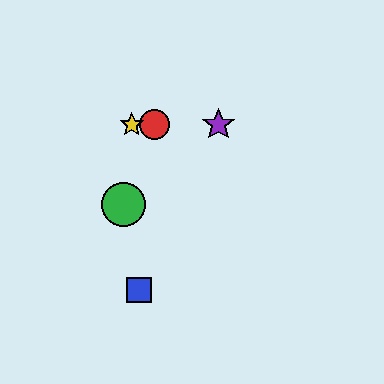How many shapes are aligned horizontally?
3 shapes (the red circle, the yellow star, the purple star) are aligned horizontally.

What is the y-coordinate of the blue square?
The blue square is at y≈290.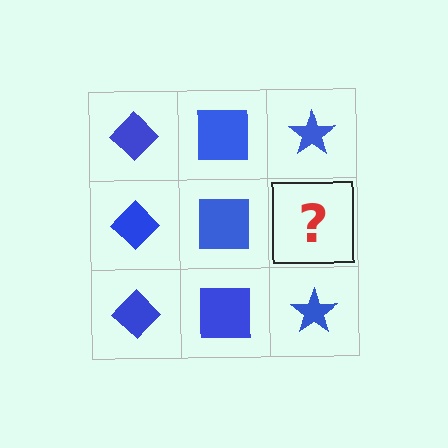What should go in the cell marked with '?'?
The missing cell should contain a blue star.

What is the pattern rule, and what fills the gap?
The rule is that each column has a consistent shape. The gap should be filled with a blue star.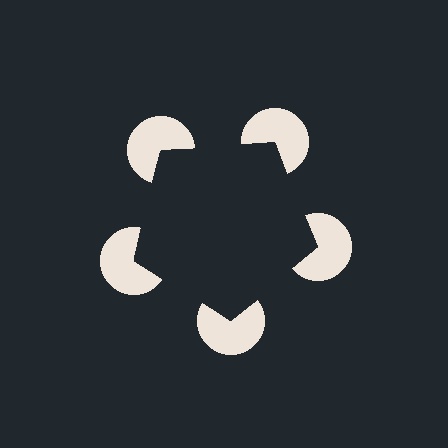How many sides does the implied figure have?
5 sides.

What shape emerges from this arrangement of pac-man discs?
An illusory pentagon — its edges are inferred from the aligned wedge cuts in the pac-man discs, not physically drawn.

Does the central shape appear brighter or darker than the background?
It typically appears slightly darker than the background, even though no actual brightness change is drawn.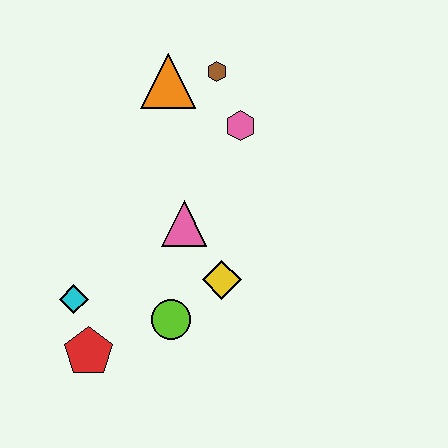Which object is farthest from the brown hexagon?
The red pentagon is farthest from the brown hexagon.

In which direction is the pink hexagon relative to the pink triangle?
The pink hexagon is above the pink triangle.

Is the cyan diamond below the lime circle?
No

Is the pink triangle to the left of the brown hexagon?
Yes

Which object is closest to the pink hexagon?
The brown hexagon is closest to the pink hexagon.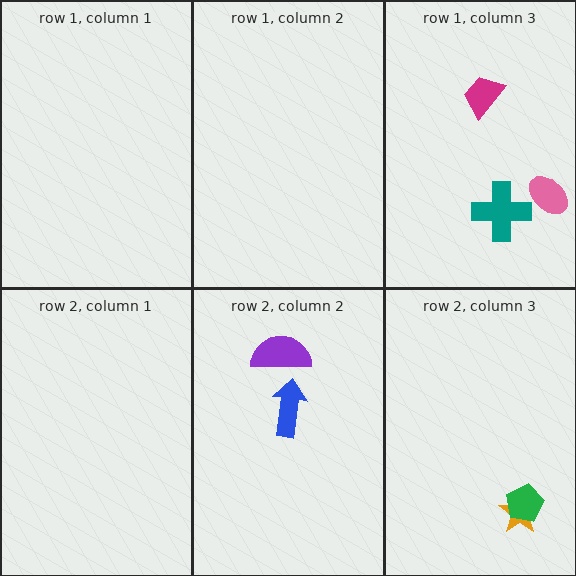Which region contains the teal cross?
The row 1, column 3 region.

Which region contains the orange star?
The row 2, column 3 region.